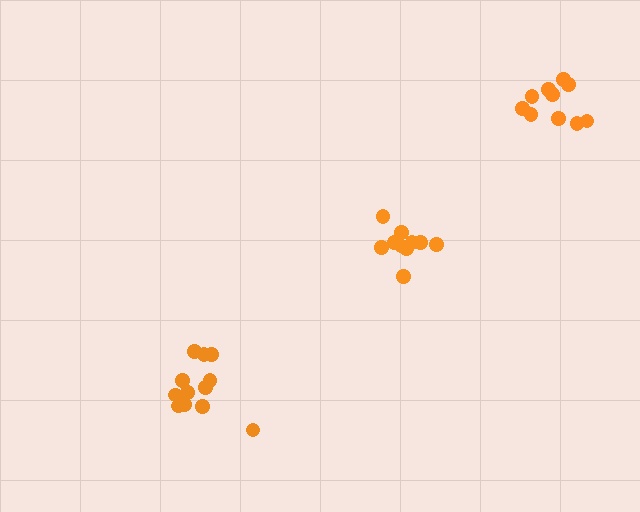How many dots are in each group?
Group 1: 12 dots, Group 2: 10 dots, Group 3: 10 dots (32 total).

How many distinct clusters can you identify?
There are 3 distinct clusters.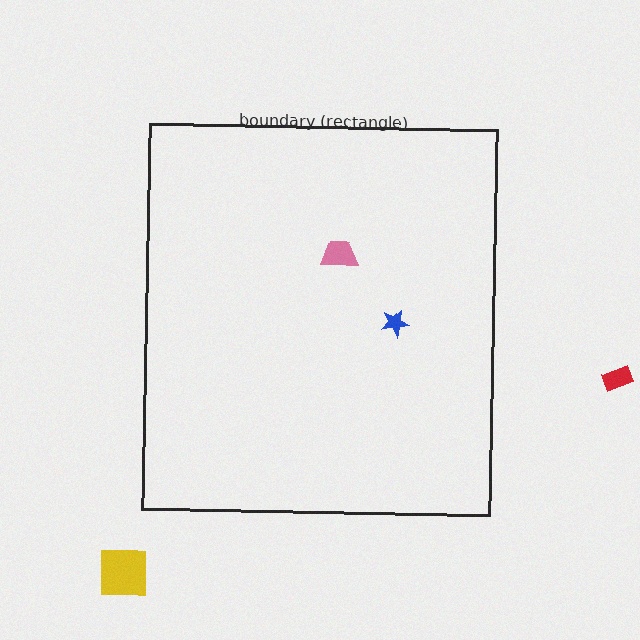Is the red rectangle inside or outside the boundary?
Outside.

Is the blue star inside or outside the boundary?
Inside.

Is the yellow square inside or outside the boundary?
Outside.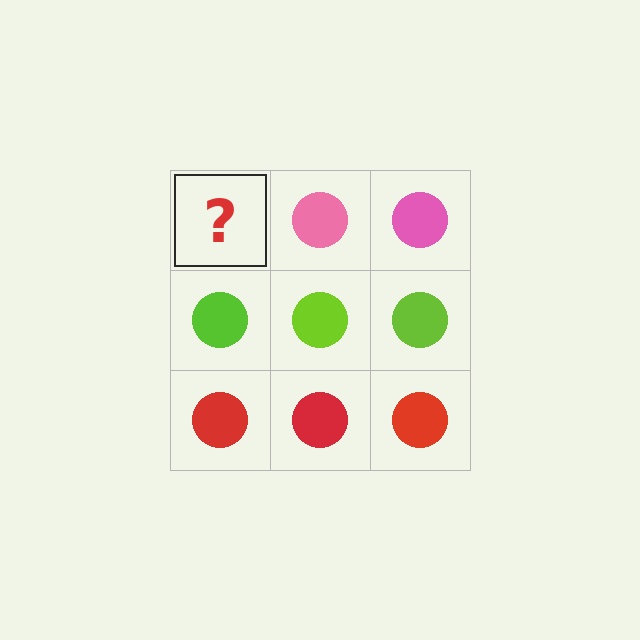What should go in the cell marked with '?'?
The missing cell should contain a pink circle.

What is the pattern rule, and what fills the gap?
The rule is that each row has a consistent color. The gap should be filled with a pink circle.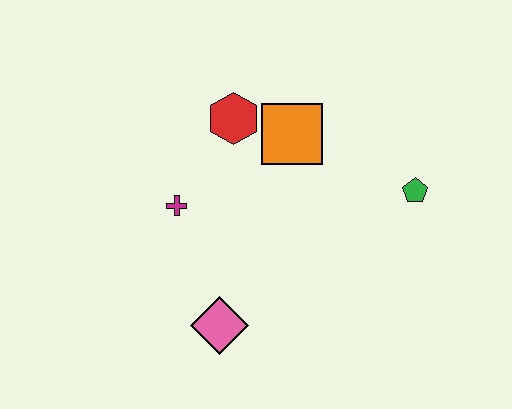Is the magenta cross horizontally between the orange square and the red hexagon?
No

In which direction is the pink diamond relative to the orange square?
The pink diamond is below the orange square.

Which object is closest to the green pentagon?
The orange square is closest to the green pentagon.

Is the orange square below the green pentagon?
No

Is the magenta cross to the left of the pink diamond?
Yes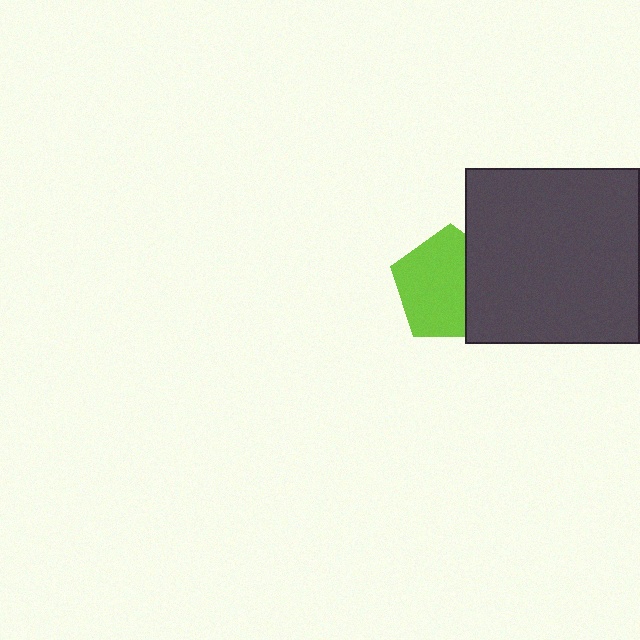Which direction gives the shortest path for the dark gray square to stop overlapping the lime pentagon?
Moving right gives the shortest separation.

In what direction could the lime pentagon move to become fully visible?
The lime pentagon could move left. That would shift it out from behind the dark gray square entirely.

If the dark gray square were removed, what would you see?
You would see the complete lime pentagon.